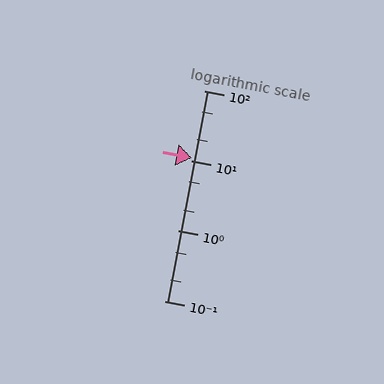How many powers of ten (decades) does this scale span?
The scale spans 3 decades, from 0.1 to 100.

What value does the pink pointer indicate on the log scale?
The pointer indicates approximately 11.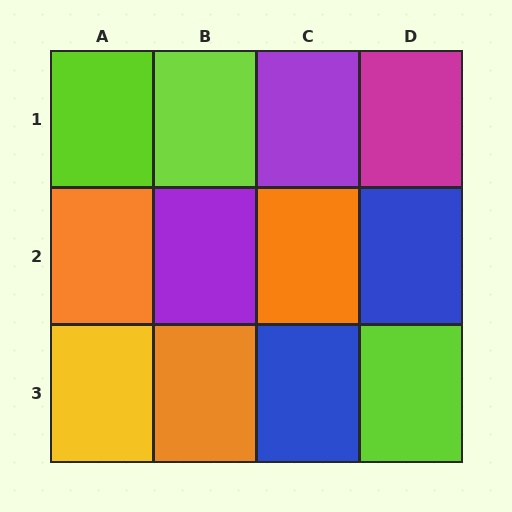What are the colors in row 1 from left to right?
Lime, lime, purple, magenta.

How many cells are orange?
3 cells are orange.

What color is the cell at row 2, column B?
Purple.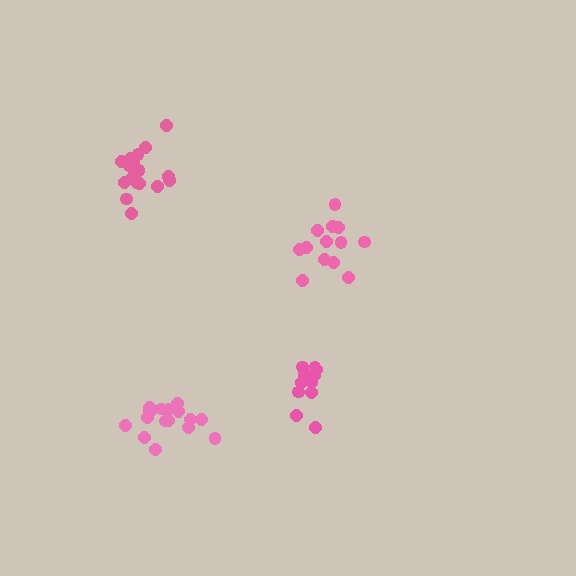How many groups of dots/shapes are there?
There are 4 groups.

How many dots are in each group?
Group 1: 13 dots, Group 2: 18 dots, Group 3: 13 dots, Group 4: 16 dots (60 total).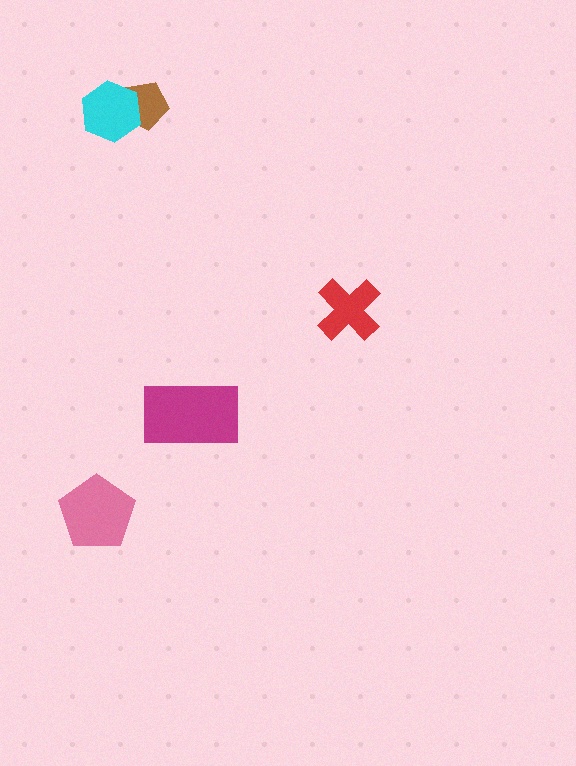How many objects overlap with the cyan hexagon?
1 object overlaps with the cyan hexagon.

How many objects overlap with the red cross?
0 objects overlap with the red cross.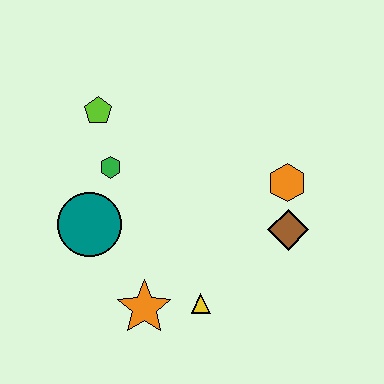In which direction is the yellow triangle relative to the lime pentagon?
The yellow triangle is below the lime pentagon.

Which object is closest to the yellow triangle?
The orange star is closest to the yellow triangle.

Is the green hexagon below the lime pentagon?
Yes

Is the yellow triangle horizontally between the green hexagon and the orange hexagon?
Yes